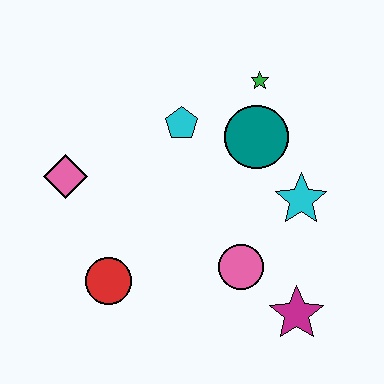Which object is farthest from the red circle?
The green star is farthest from the red circle.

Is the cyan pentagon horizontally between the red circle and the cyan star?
Yes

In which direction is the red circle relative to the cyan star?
The red circle is to the left of the cyan star.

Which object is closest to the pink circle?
The magenta star is closest to the pink circle.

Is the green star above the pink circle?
Yes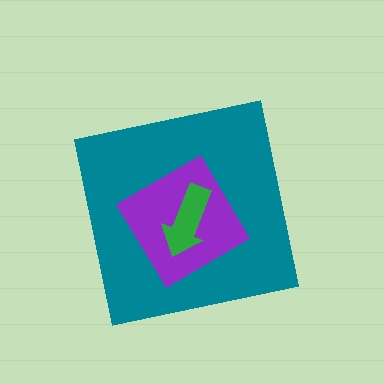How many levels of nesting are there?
3.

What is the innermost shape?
The green arrow.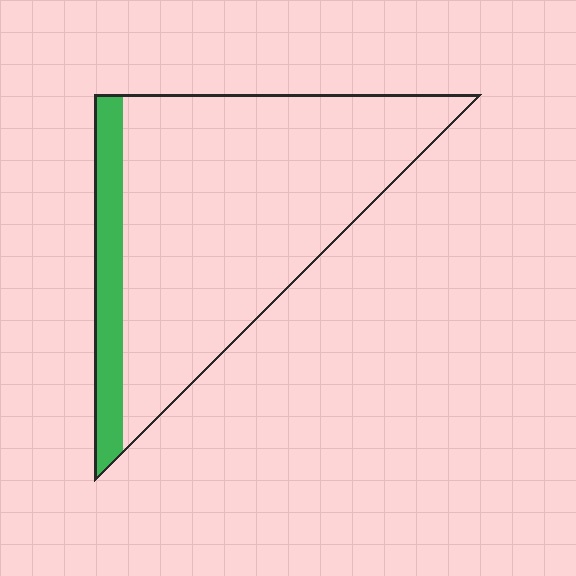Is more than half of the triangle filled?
No.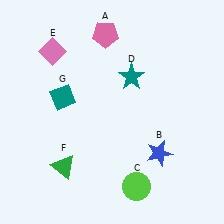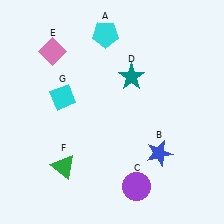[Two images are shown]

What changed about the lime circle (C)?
In Image 1, C is lime. In Image 2, it changed to purple.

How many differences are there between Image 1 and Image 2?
There are 3 differences between the two images.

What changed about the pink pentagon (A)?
In Image 1, A is pink. In Image 2, it changed to cyan.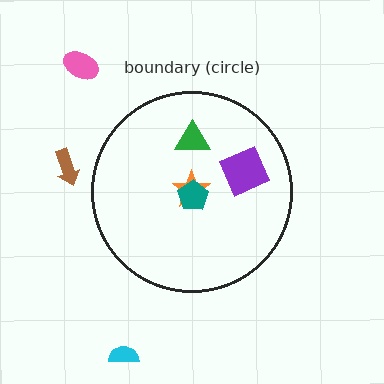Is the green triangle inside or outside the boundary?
Inside.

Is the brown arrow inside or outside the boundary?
Outside.